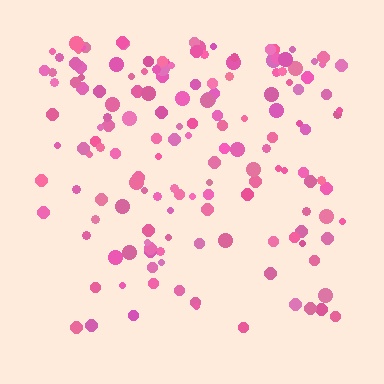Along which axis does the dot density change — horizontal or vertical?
Vertical.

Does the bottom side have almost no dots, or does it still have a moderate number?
Still a moderate number, just noticeably fewer than the top.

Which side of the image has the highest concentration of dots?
The top.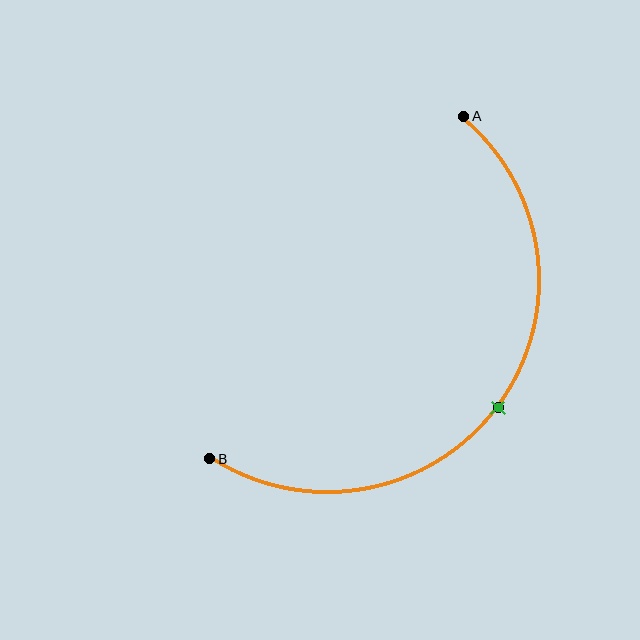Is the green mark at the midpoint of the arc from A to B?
Yes. The green mark lies on the arc at equal arc-length from both A and B — it is the arc midpoint.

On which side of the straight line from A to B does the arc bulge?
The arc bulges below and to the right of the straight line connecting A and B.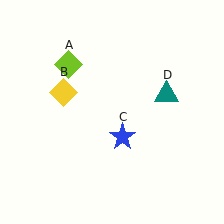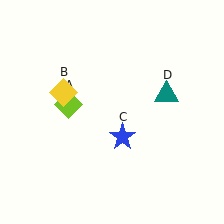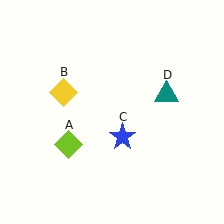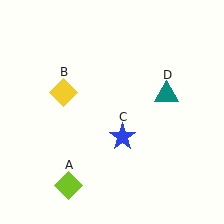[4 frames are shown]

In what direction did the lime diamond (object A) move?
The lime diamond (object A) moved down.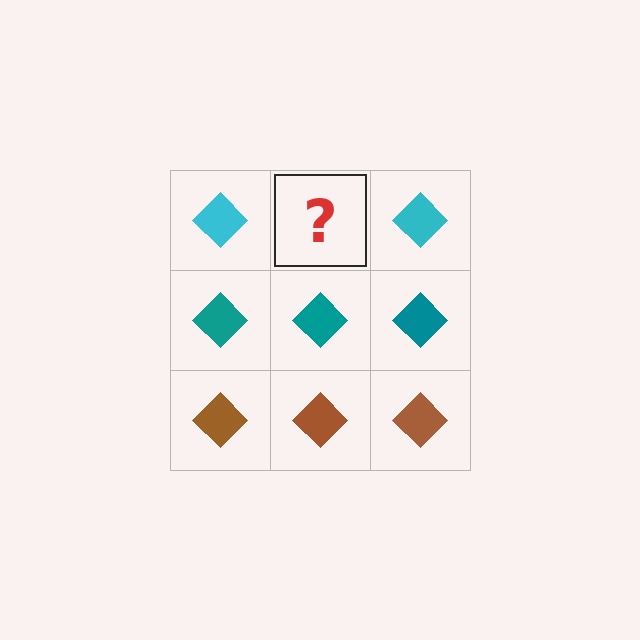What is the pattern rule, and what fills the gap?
The rule is that each row has a consistent color. The gap should be filled with a cyan diamond.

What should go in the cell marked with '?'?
The missing cell should contain a cyan diamond.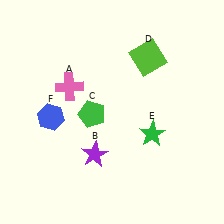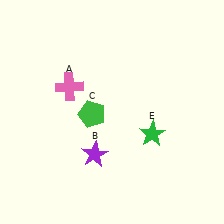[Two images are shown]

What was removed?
The lime square (D), the blue hexagon (F) were removed in Image 2.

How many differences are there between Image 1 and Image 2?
There are 2 differences between the two images.